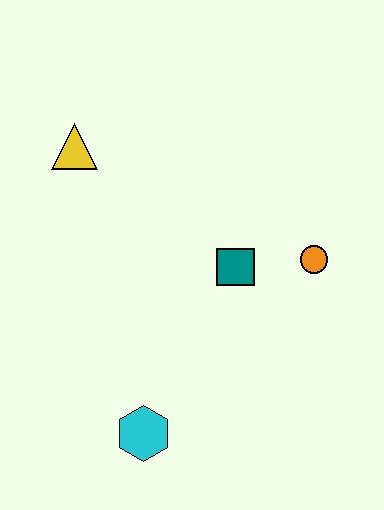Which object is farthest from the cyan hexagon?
The yellow triangle is farthest from the cyan hexagon.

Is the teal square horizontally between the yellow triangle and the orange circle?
Yes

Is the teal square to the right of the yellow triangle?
Yes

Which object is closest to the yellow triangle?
The teal square is closest to the yellow triangle.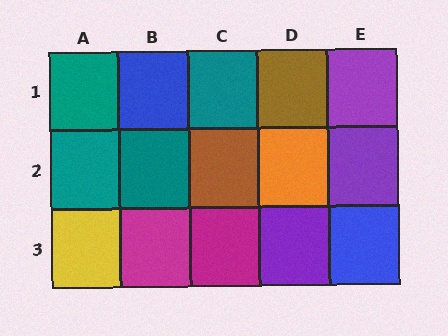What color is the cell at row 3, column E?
Blue.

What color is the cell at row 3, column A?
Yellow.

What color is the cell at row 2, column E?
Purple.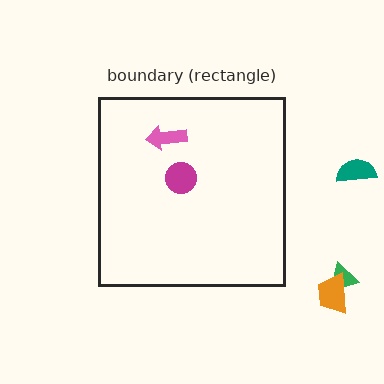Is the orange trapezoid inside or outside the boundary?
Outside.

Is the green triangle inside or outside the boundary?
Outside.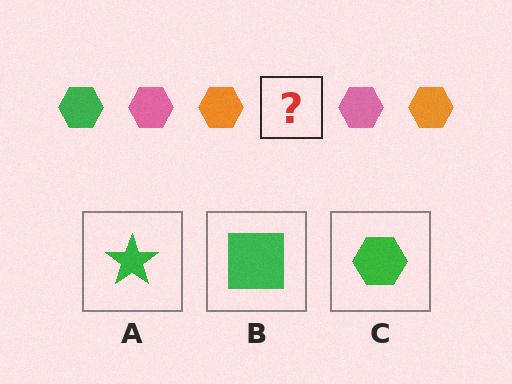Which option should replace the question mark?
Option C.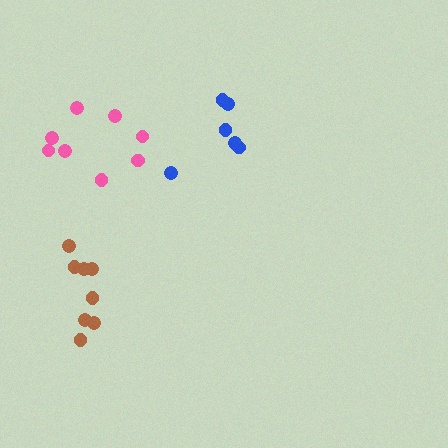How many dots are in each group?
Group 1: 6 dots, Group 2: 8 dots, Group 3: 8 dots (22 total).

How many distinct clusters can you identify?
There are 3 distinct clusters.